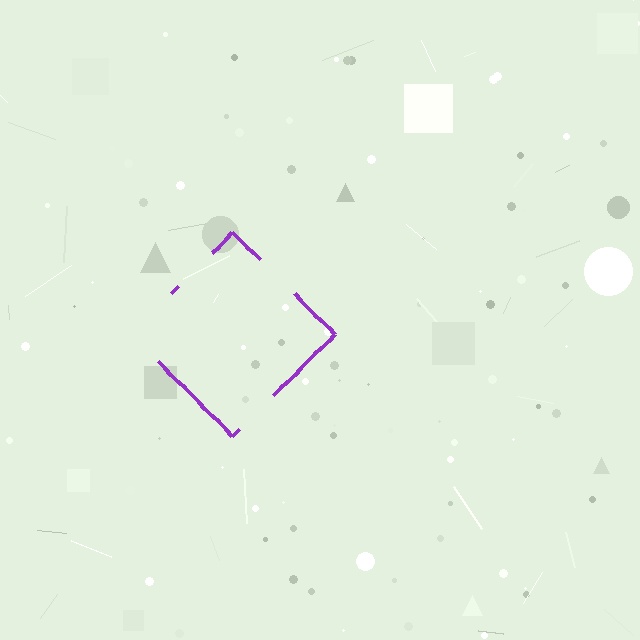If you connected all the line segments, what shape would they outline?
They would outline a diamond.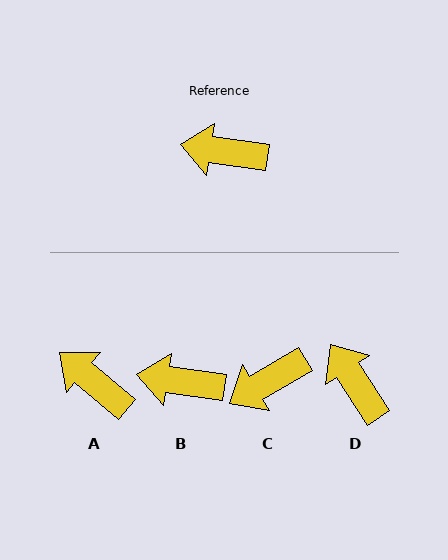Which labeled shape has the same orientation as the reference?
B.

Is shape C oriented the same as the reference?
No, it is off by about 39 degrees.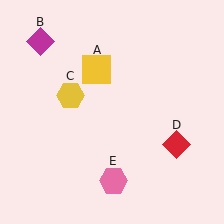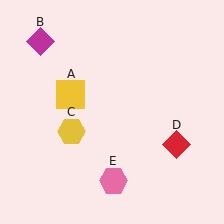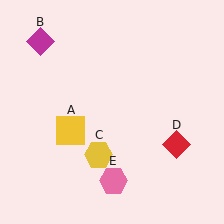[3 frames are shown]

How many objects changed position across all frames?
2 objects changed position: yellow square (object A), yellow hexagon (object C).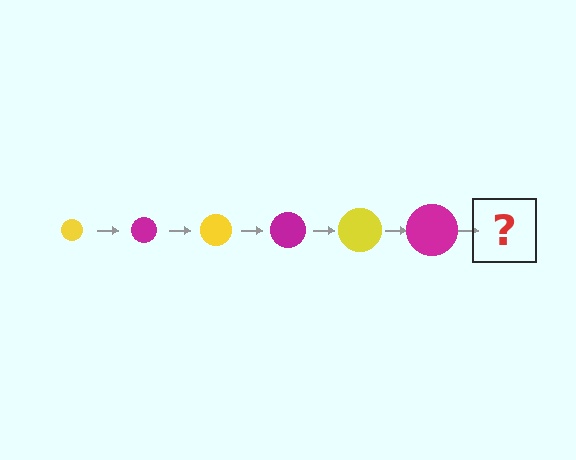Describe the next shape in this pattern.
It should be a yellow circle, larger than the previous one.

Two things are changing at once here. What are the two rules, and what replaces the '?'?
The two rules are that the circle grows larger each step and the color cycles through yellow and magenta. The '?' should be a yellow circle, larger than the previous one.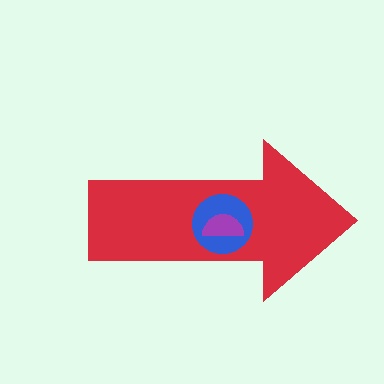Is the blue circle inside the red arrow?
Yes.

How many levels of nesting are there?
3.